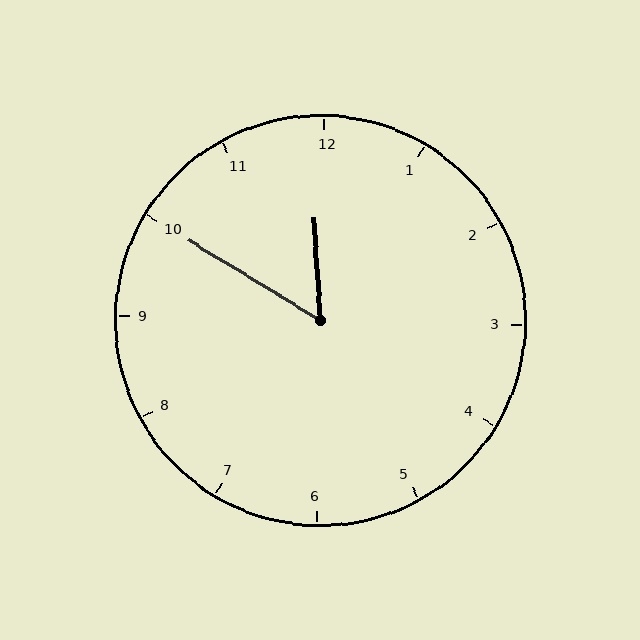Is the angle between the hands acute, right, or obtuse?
It is acute.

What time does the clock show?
11:50.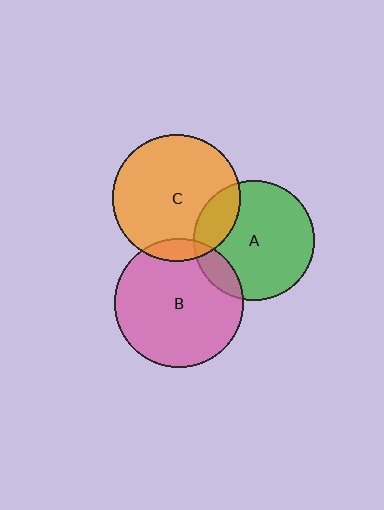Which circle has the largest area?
Circle B (pink).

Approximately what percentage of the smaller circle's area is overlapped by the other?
Approximately 10%.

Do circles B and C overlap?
Yes.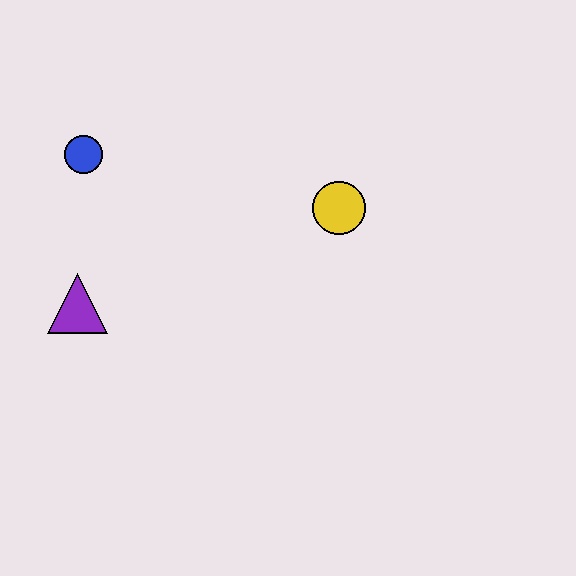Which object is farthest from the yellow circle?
The purple triangle is farthest from the yellow circle.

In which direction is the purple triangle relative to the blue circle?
The purple triangle is below the blue circle.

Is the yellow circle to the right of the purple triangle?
Yes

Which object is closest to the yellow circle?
The blue circle is closest to the yellow circle.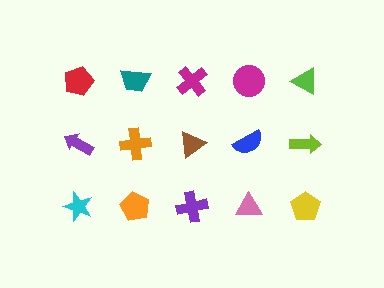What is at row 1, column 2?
A teal trapezoid.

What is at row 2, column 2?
An orange cross.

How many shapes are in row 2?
5 shapes.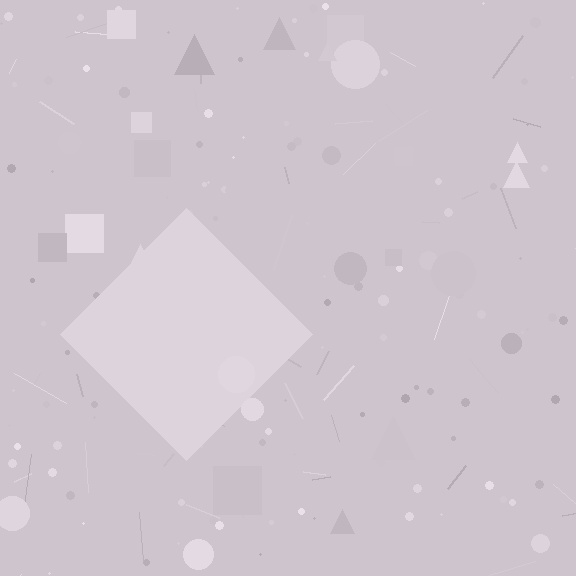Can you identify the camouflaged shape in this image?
The camouflaged shape is a diamond.